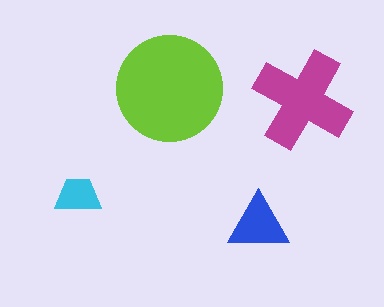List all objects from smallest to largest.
The cyan trapezoid, the blue triangle, the magenta cross, the lime circle.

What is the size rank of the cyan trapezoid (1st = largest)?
4th.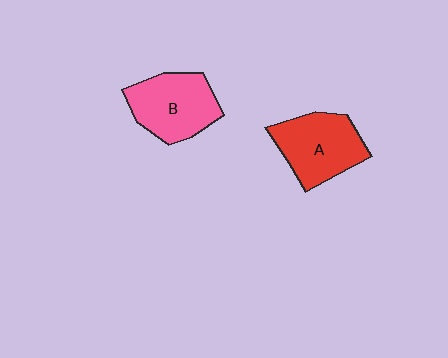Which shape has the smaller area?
Shape B (pink).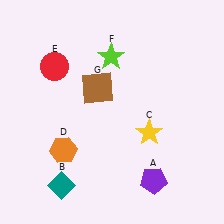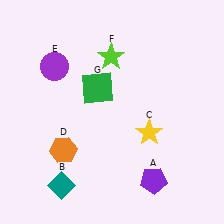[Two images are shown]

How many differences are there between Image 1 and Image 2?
There are 2 differences between the two images.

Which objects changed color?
E changed from red to purple. G changed from brown to green.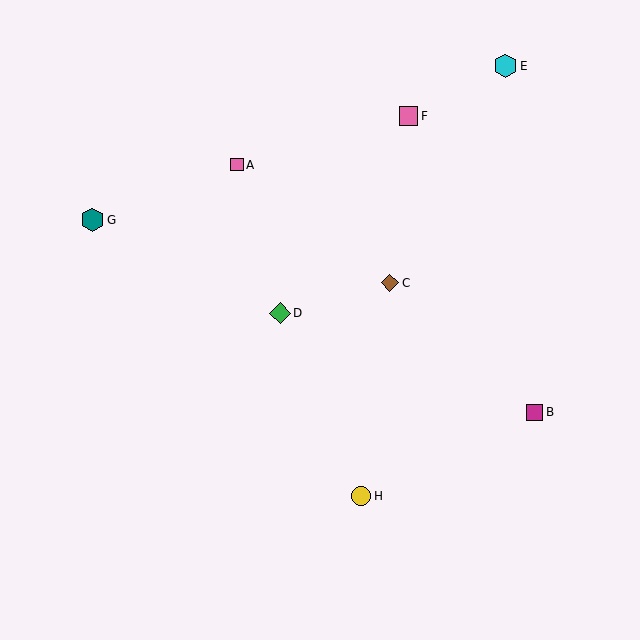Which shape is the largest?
The cyan hexagon (labeled E) is the largest.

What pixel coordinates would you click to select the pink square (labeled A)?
Click at (237, 165) to select the pink square A.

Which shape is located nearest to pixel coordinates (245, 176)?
The pink square (labeled A) at (237, 165) is nearest to that location.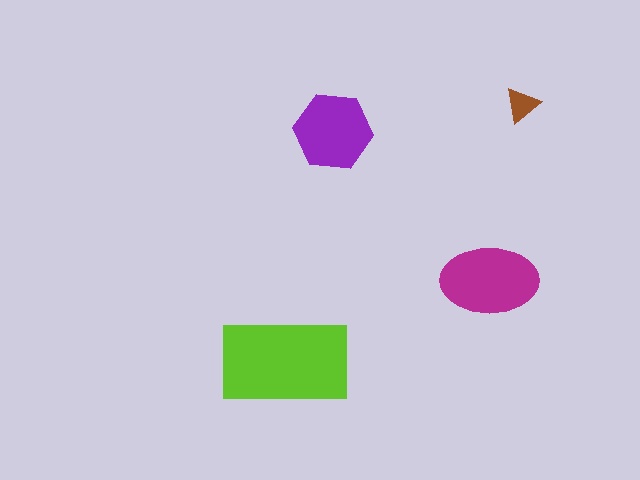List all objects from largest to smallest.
The lime rectangle, the magenta ellipse, the purple hexagon, the brown triangle.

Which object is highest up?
The brown triangle is topmost.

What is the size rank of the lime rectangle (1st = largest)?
1st.